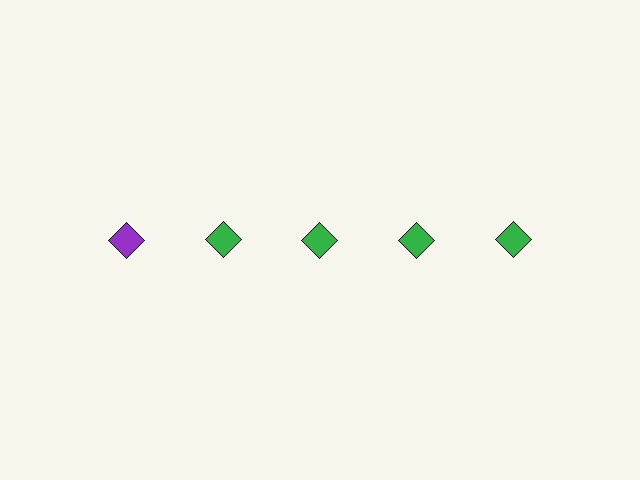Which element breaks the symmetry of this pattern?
The purple diamond in the top row, leftmost column breaks the symmetry. All other shapes are green diamonds.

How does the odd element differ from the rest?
It has a different color: purple instead of green.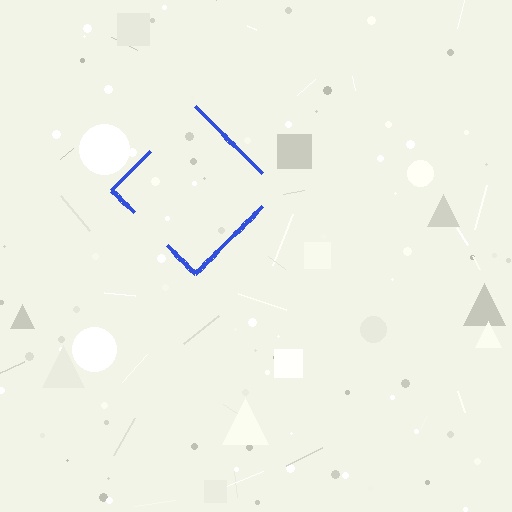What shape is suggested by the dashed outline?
The dashed outline suggests a diamond.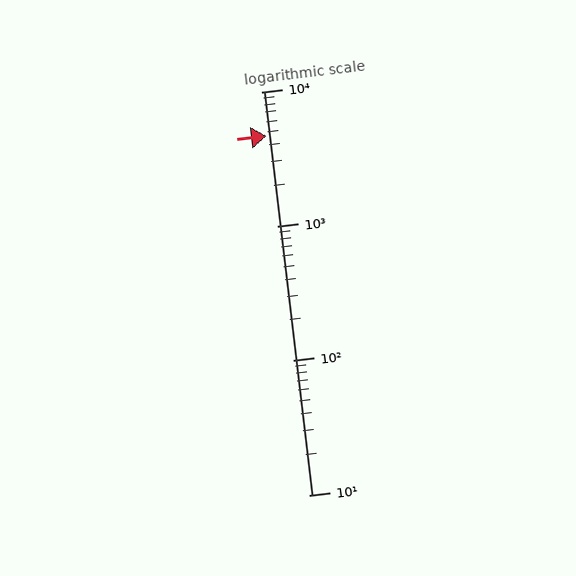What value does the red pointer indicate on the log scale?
The pointer indicates approximately 4700.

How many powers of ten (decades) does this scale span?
The scale spans 3 decades, from 10 to 10000.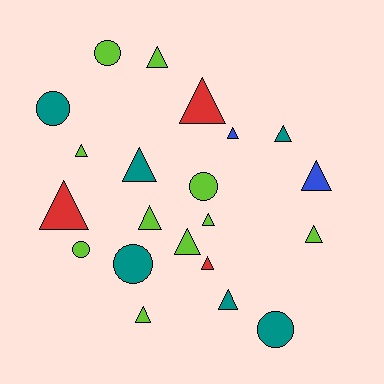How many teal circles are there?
There are 3 teal circles.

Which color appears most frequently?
Lime, with 10 objects.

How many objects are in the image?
There are 21 objects.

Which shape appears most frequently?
Triangle, with 15 objects.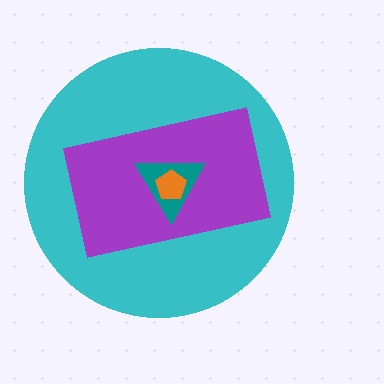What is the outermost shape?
The cyan circle.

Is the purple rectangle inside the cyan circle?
Yes.